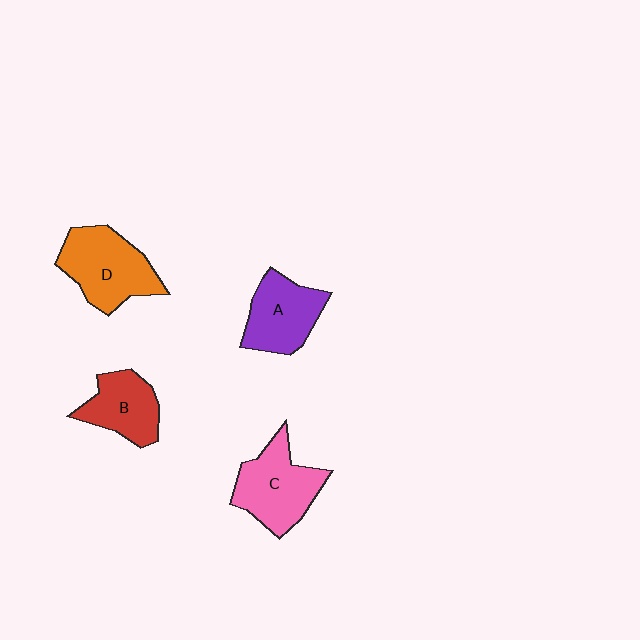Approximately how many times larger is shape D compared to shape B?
Approximately 1.4 times.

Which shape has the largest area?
Shape D (orange).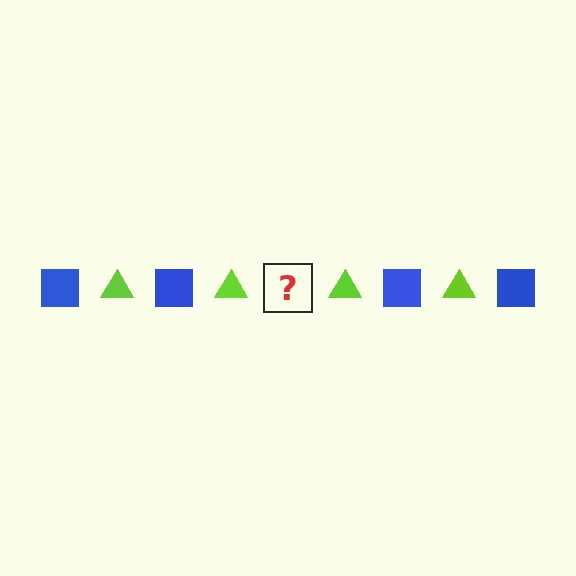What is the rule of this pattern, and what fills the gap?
The rule is that the pattern alternates between blue square and lime triangle. The gap should be filled with a blue square.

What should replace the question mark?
The question mark should be replaced with a blue square.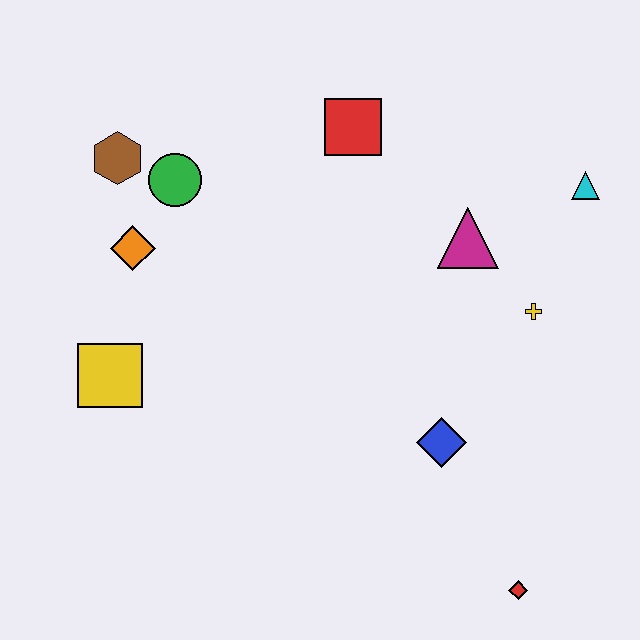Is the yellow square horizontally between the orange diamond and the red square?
No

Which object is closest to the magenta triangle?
The yellow cross is closest to the magenta triangle.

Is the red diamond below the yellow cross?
Yes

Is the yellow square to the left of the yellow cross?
Yes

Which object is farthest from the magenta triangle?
The yellow square is farthest from the magenta triangle.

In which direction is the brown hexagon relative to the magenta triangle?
The brown hexagon is to the left of the magenta triangle.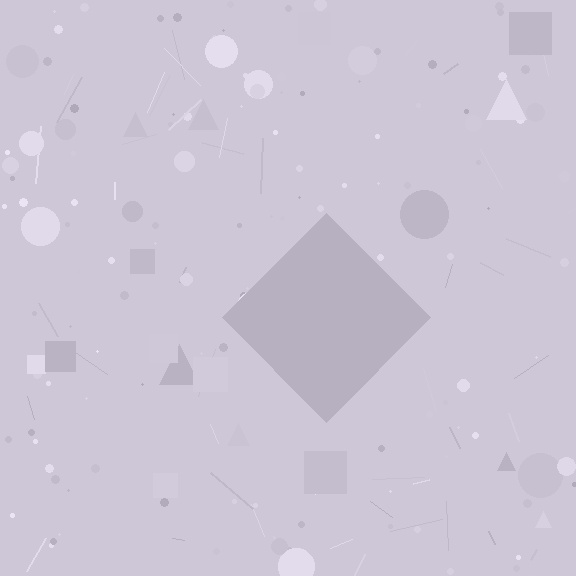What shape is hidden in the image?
A diamond is hidden in the image.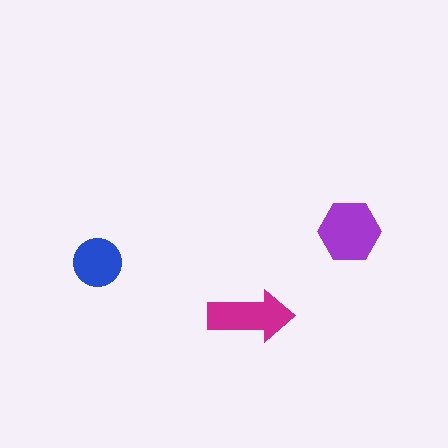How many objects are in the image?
There are 3 objects in the image.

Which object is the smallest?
The blue circle.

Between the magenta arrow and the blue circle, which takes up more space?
The magenta arrow.